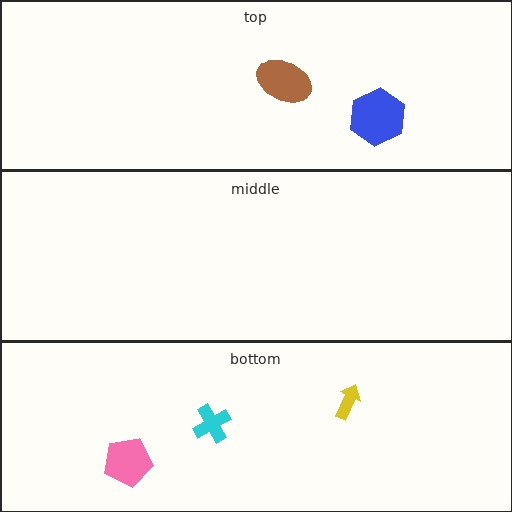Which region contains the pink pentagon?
The bottom region.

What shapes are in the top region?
The brown ellipse, the blue hexagon.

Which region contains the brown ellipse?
The top region.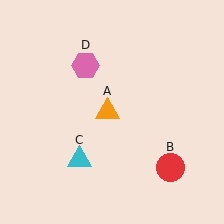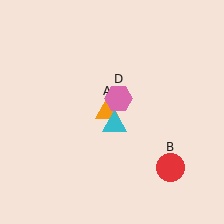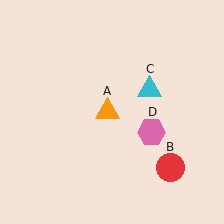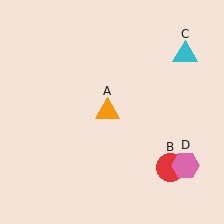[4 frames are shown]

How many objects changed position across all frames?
2 objects changed position: cyan triangle (object C), pink hexagon (object D).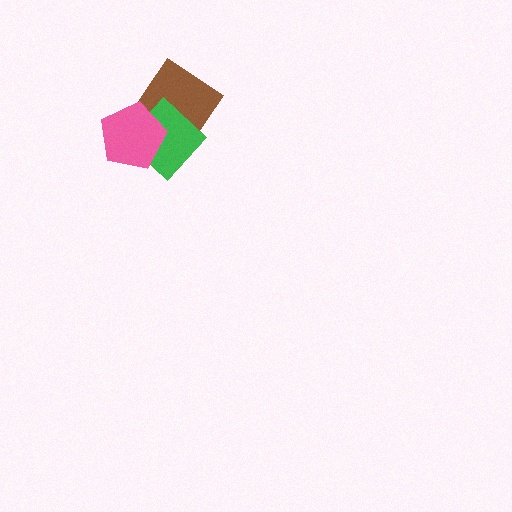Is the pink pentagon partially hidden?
No, no other shape covers it.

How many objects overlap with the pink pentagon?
2 objects overlap with the pink pentagon.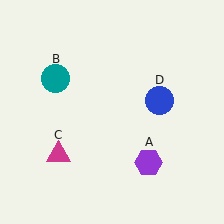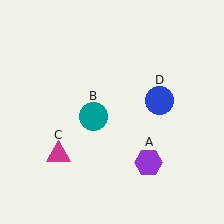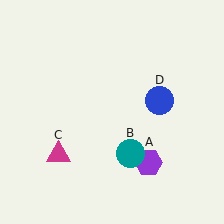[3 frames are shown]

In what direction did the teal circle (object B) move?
The teal circle (object B) moved down and to the right.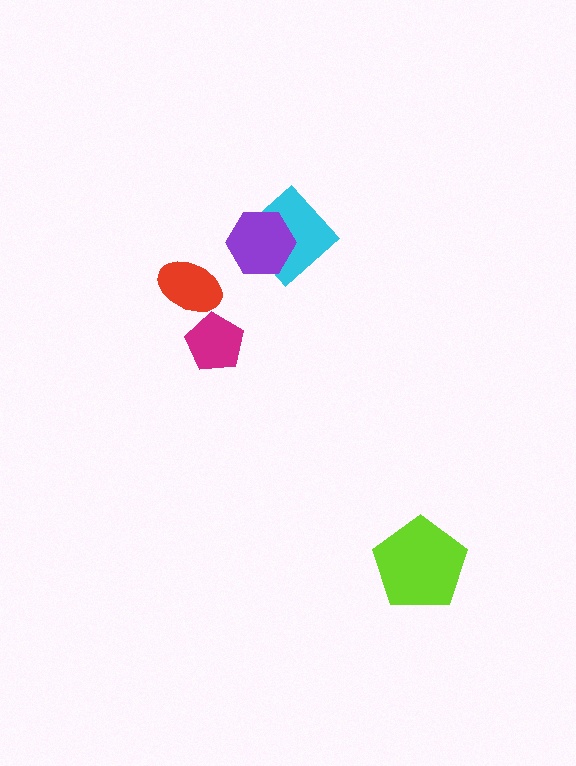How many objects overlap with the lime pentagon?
0 objects overlap with the lime pentagon.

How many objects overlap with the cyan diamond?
1 object overlaps with the cyan diamond.